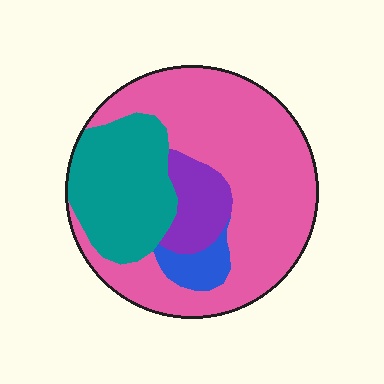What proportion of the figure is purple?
Purple takes up about one tenth (1/10) of the figure.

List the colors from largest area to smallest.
From largest to smallest: pink, teal, purple, blue.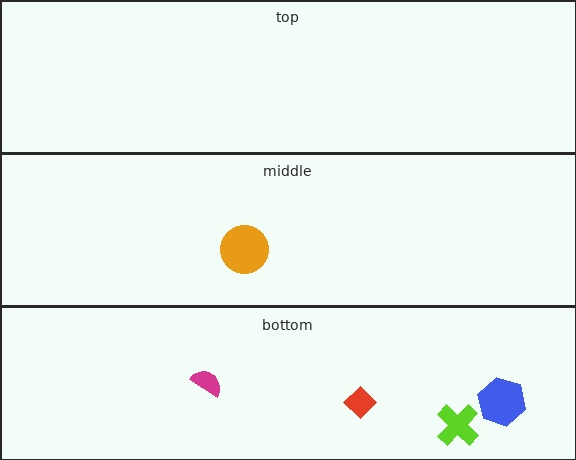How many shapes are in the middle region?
1.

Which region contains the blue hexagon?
The bottom region.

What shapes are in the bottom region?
The lime cross, the blue hexagon, the magenta semicircle, the red diamond.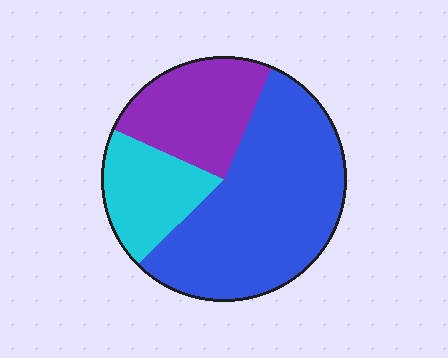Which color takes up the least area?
Cyan, at roughly 20%.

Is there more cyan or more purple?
Purple.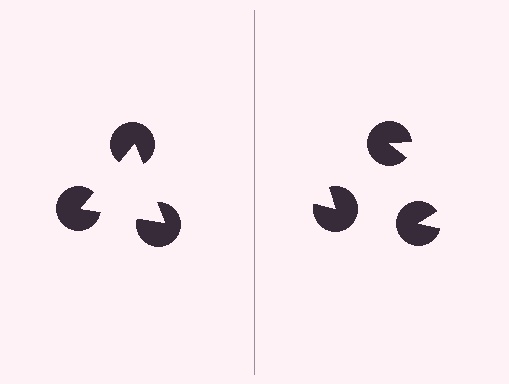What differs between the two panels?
The pac-man discs are positioned identically on both sides; only the wedge orientations differ. On the left they align to a triangle; on the right they are misaligned.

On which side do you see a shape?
An illusory triangle appears on the left side. On the right side the wedge cuts are rotated, so no coherent shape forms.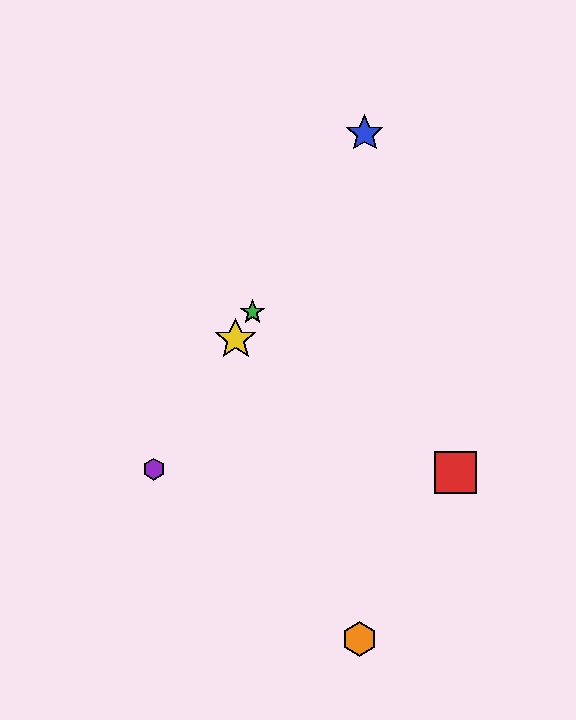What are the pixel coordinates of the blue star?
The blue star is at (365, 134).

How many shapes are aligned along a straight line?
4 shapes (the blue star, the green star, the yellow star, the purple hexagon) are aligned along a straight line.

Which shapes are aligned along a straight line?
The blue star, the green star, the yellow star, the purple hexagon are aligned along a straight line.